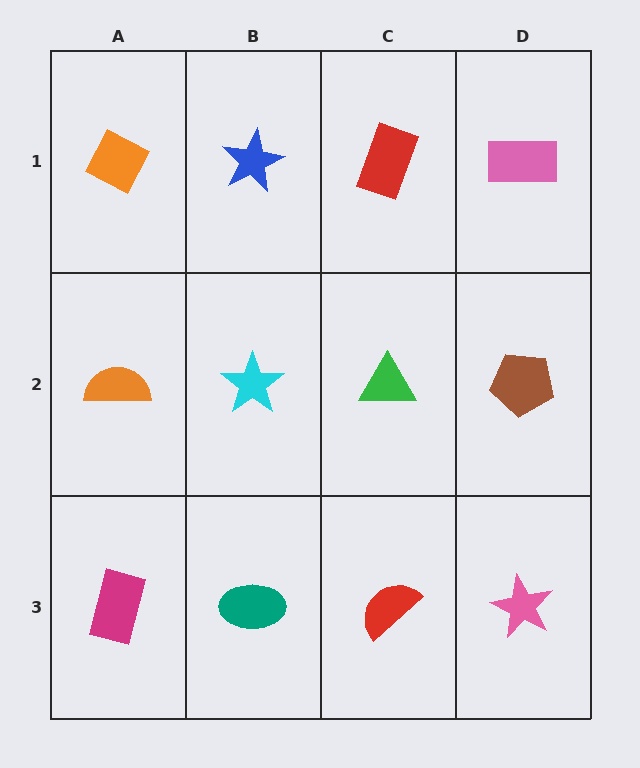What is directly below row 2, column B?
A teal ellipse.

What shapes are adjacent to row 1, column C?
A green triangle (row 2, column C), a blue star (row 1, column B), a pink rectangle (row 1, column D).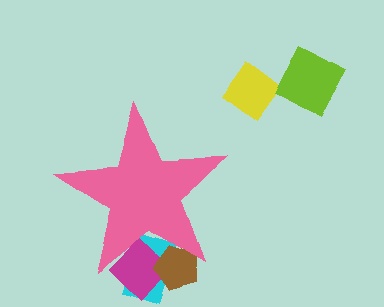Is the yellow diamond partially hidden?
No, the yellow diamond is fully visible.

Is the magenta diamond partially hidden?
Yes, the magenta diamond is partially hidden behind the pink star.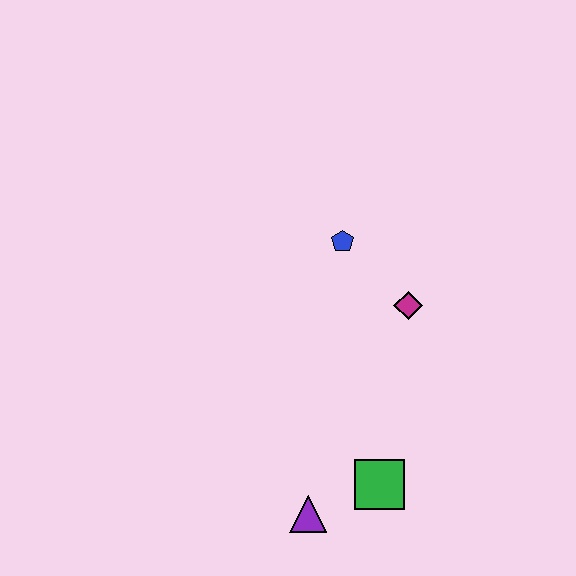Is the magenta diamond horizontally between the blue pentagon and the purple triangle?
No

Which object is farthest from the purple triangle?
The blue pentagon is farthest from the purple triangle.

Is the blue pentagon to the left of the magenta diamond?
Yes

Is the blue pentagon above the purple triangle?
Yes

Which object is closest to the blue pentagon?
The magenta diamond is closest to the blue pentagon.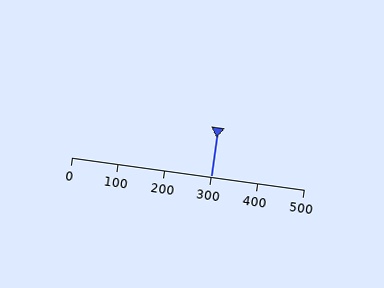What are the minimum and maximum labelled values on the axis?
The axis runs from 0 to 500.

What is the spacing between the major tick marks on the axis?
The major ticks are spaced 100 apart.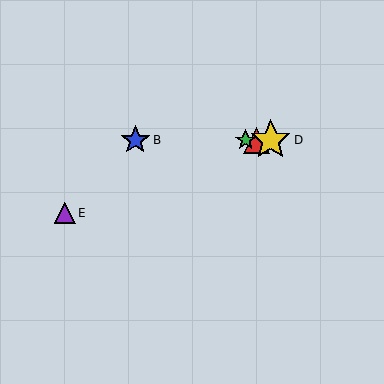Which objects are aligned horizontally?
Objects A, B, C, D are aligned horizontally.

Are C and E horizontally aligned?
No, C is at y≈140 and E is at y≈213.